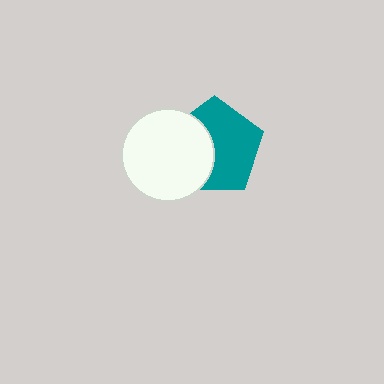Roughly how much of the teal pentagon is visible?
About half of it is visible (roughly 60%).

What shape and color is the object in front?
The object in front is a white circle.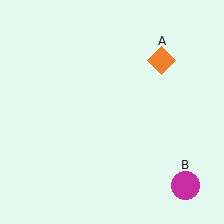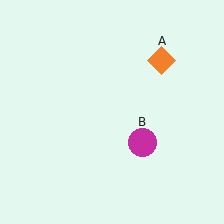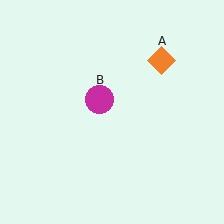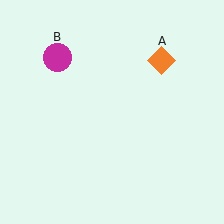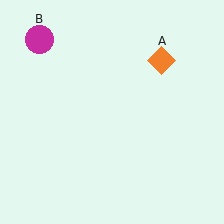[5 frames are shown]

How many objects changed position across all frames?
1 object changed position: magenta circle (object B).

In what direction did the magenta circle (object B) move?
The magenta circle (object B) moved up and to the left.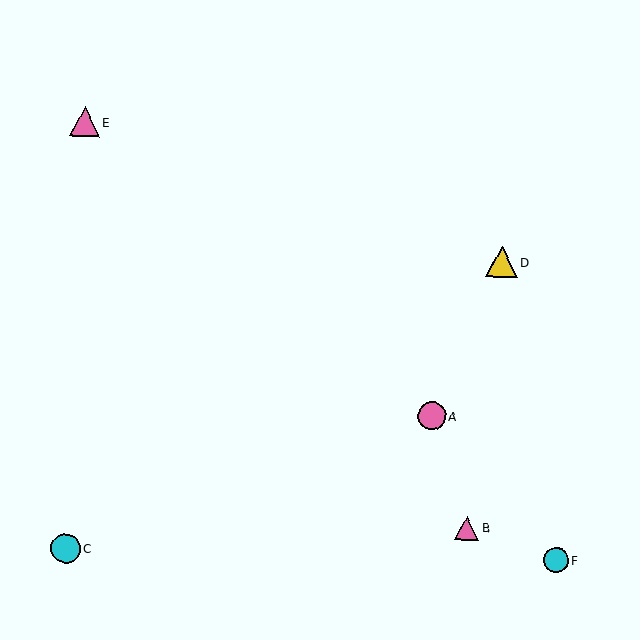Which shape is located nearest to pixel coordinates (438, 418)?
The pink circle (labeled A) at (432, 416) is nearest to that location.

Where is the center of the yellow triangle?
The center of the yellow triangle is at (502, 262).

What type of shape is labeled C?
Shape C is a cyan circle.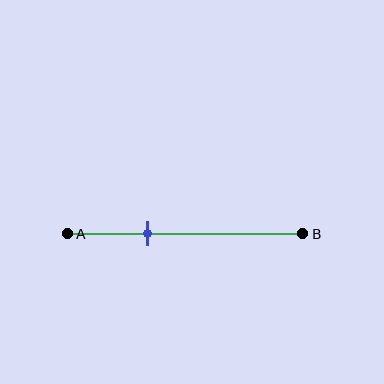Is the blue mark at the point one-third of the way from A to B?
Yes, the mark is approximately at the one-third point.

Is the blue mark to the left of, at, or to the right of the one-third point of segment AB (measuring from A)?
The blue mark is approximately at the one-third point of segment AB.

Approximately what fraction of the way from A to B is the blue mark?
The blue mark is approximately 35% of the way from A to B.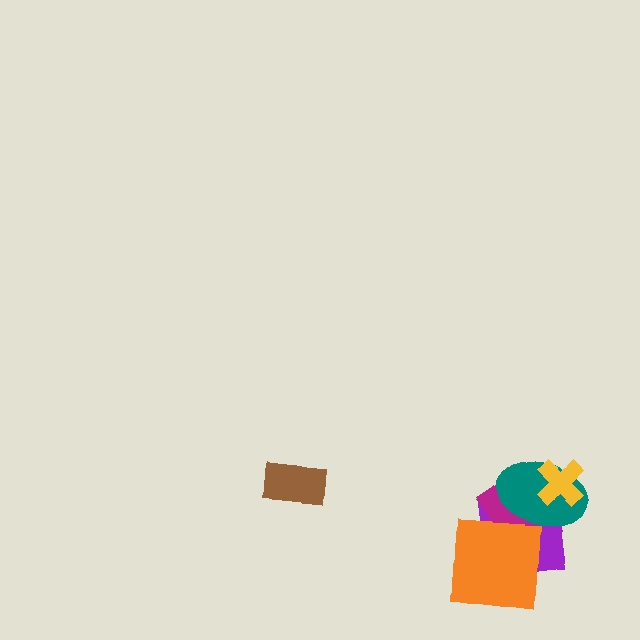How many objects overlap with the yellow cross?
1 object overlaps with the yellow cross.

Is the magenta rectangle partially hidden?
Yes, it is partially covered by another shape.